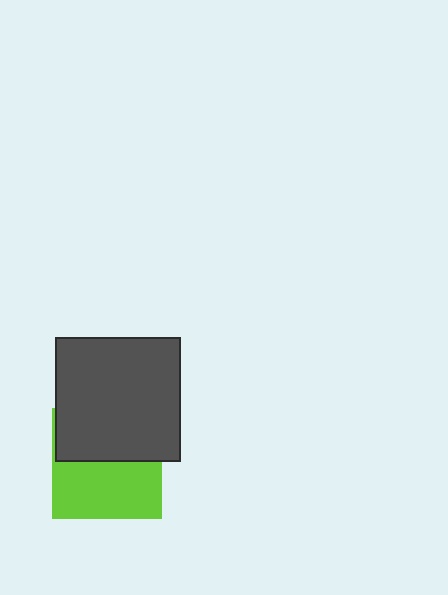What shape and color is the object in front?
The object in front is a dark gray square.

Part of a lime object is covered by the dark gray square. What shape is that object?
It is a square.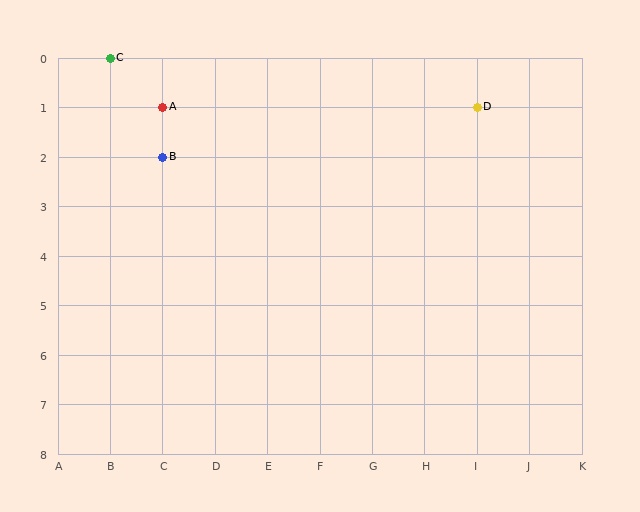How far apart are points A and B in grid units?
Points A and B are 1 row apart.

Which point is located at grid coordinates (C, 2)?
Point B is at (C, 2).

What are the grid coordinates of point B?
Point B is at grid coordinates (C, 2).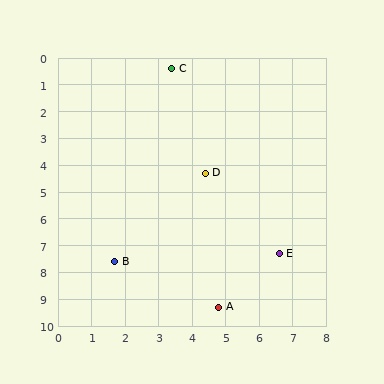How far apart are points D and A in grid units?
Points D and A are about 5.0 grid units apart.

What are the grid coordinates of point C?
Point C is at approximately (3.4, 0.4).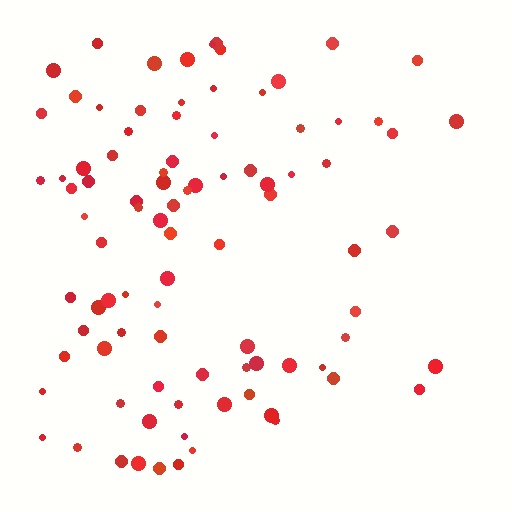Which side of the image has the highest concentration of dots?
The left.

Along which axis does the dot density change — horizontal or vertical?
Horizontal.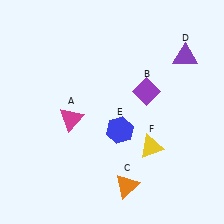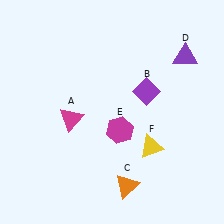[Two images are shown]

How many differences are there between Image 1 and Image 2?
There is 1 difference between the two images.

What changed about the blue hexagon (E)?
In Image 1, E is blue. In Image 2, it changed to magenta.